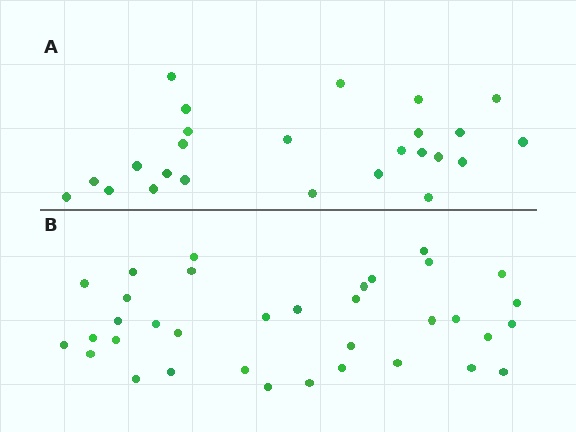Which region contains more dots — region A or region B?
Region B (the bottom region) has more dots.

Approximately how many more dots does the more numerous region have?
Region B has roughly 10 or so more dots than region A.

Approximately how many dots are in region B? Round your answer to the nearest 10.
About 40 dots. (The exact count is 35, which rounds to 40.)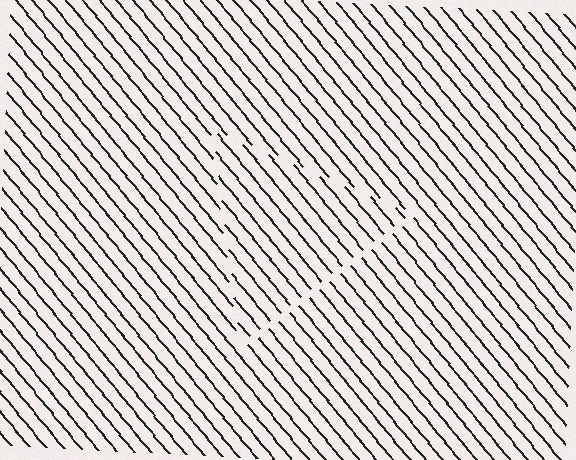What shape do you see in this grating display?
An illusory triangle. The interior of the shape contains the same grating, shifted by half a period — the contour is defined by the phase discontinuity where line-ends from the inner and outer gratings abut.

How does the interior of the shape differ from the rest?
The interior of the shape contains the same grating, shifted by half a period — the contour is defined by the phase discontinuity where line-ends from the inner and outer gratings abut.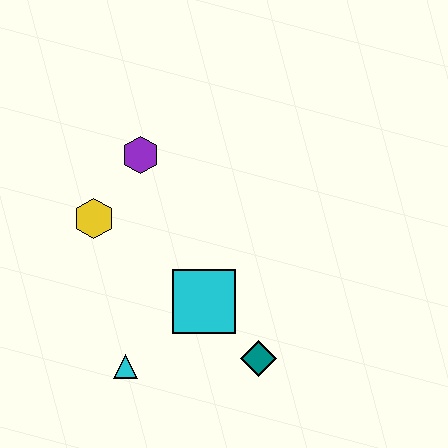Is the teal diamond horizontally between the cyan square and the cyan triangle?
No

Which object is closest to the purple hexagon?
The yellow hexagon is closest to the purple hexagon.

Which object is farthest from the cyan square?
The purple hexagon is farthest from the cyan square.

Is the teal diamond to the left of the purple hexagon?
No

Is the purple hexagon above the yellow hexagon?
Yes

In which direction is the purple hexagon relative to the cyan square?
The purple hexagon is above the cyan square.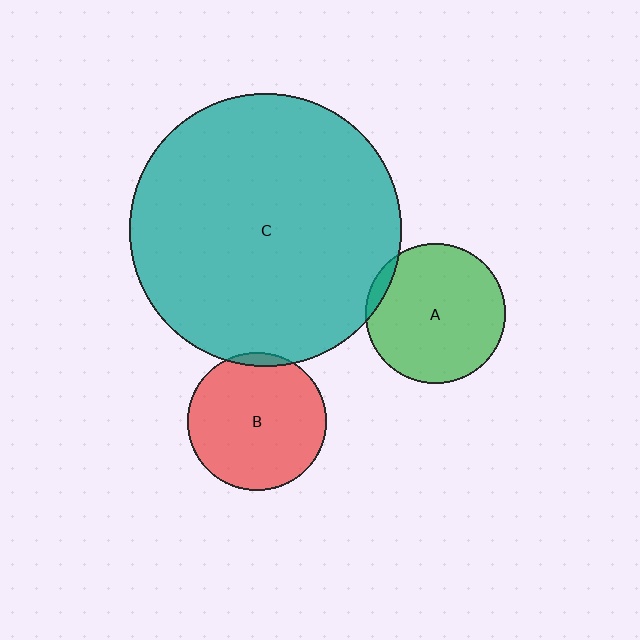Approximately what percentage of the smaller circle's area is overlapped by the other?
Approximately 5%.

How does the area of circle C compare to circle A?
Approximately 3.8 times.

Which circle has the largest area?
Circle C (teal).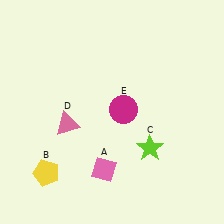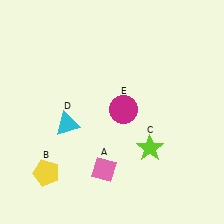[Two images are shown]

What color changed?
The triangle (D) changed from pink in Image 1 to cyan in Image 2.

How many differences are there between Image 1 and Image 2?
There is 1 difference between the two images.